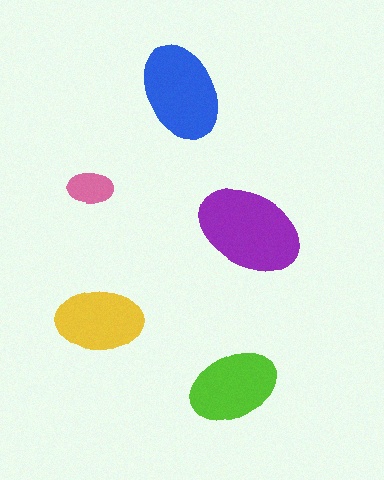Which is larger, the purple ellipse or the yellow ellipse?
The purple one.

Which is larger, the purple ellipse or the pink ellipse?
The purple one.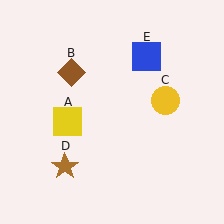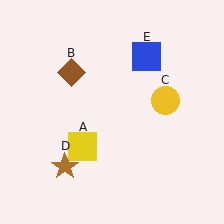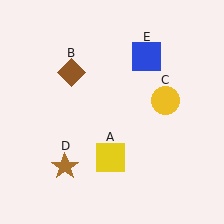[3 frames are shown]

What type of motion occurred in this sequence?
The yellow square (object A) rotated counterclockwise around the center of the scene.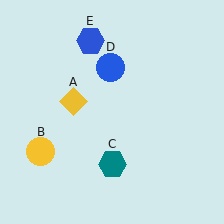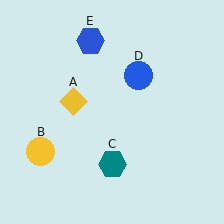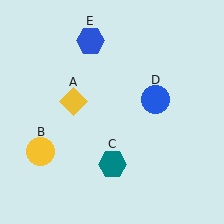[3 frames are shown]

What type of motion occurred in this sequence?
The blue circle (object D) rotated clockwise around the center of the scene.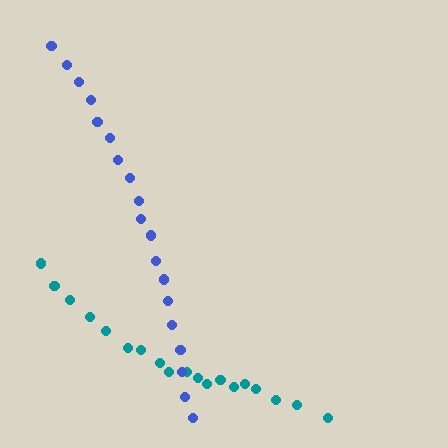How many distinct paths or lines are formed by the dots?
There are 2 distinct paths.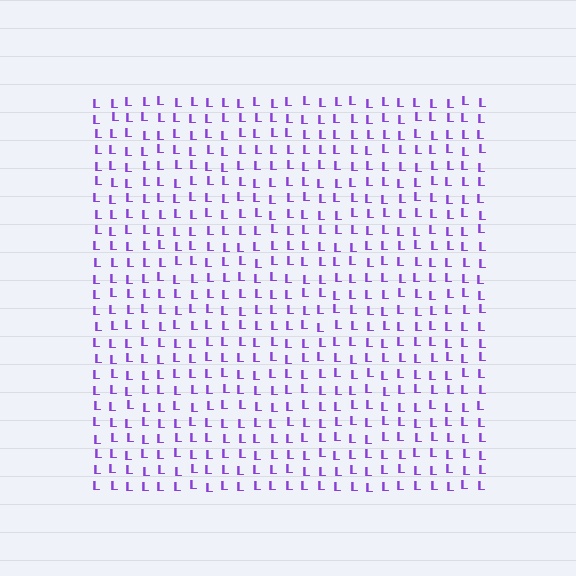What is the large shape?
The large shape is a square.